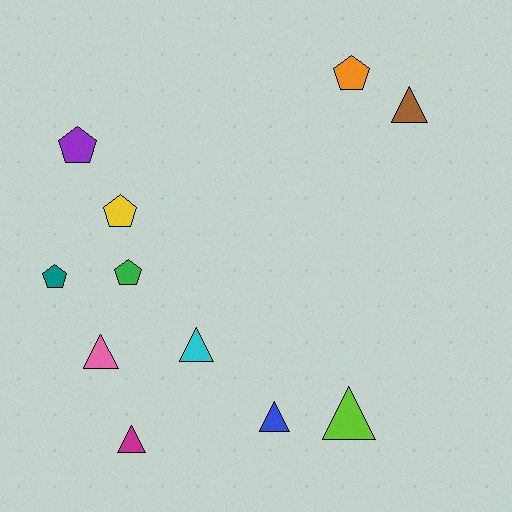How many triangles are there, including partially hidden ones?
There are 6 triangles.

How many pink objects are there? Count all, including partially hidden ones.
There is 1 pink object.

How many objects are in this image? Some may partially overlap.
There are 11 objects.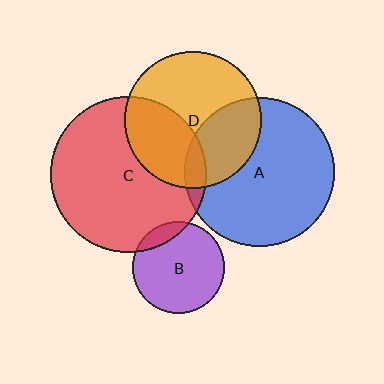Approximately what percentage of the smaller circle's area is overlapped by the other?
Approximately 10%.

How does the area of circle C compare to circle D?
Approximately 1.3 times.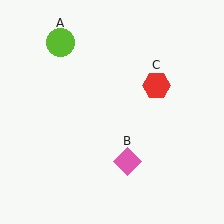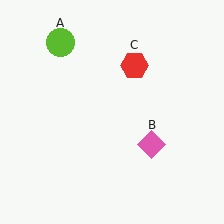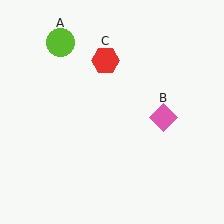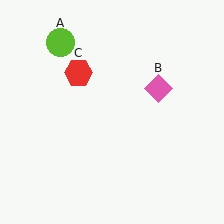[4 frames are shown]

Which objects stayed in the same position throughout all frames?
Lime circle (object A) remained stationary.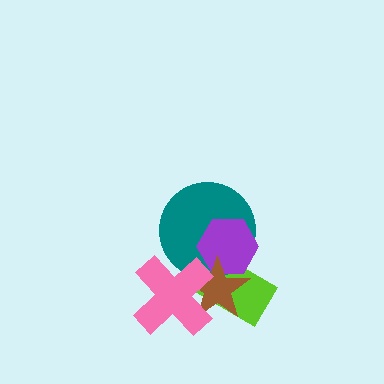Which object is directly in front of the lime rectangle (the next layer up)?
The teal circle is directly in front of the lime rectangle.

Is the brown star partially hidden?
Yes, it is partially covered by another shape.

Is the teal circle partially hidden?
Yes, it is partially covered by another shape.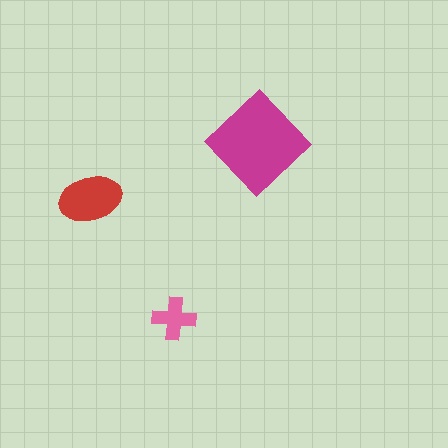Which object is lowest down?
The pink cross is bottommost.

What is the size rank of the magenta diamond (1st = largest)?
1st.